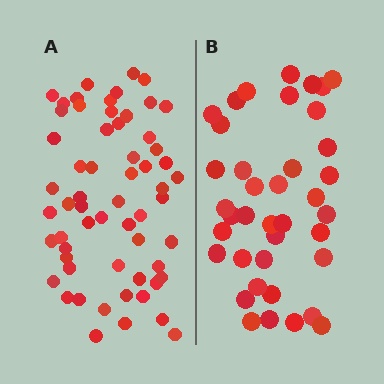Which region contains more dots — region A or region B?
Region A (the left region) has more dots.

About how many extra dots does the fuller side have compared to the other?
Region A has approximately 20 more dots than region B.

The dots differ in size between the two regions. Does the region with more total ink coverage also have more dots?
No. Region B has more total ink coverage because its dots are larger, but region A actually contains more individual dots. Total area can be misleading — the number of items is what matters here.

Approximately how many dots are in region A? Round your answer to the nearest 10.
About 60 dots.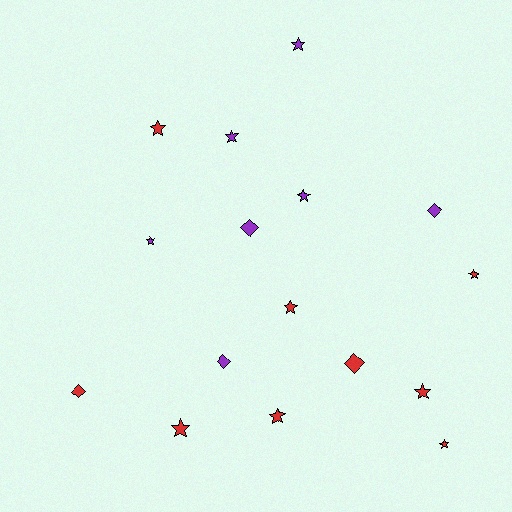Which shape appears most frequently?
Star, with 11 objects.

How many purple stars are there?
There are 4 purple stars.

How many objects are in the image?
There are 16 objects.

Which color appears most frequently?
Red, with 9 objects.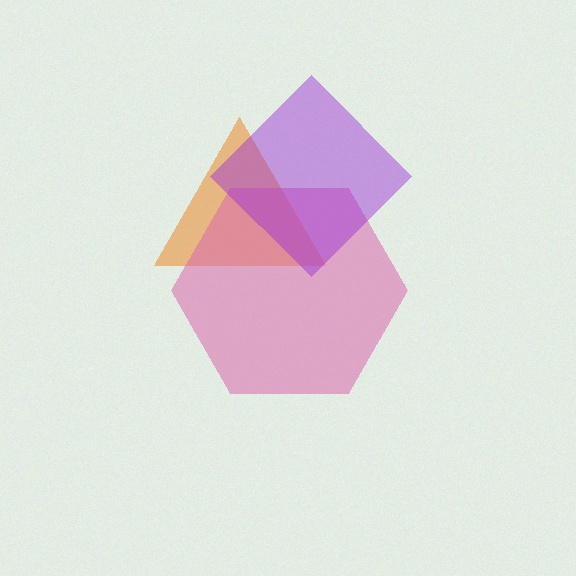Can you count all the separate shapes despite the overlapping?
Yes, there are 3 separate shapes.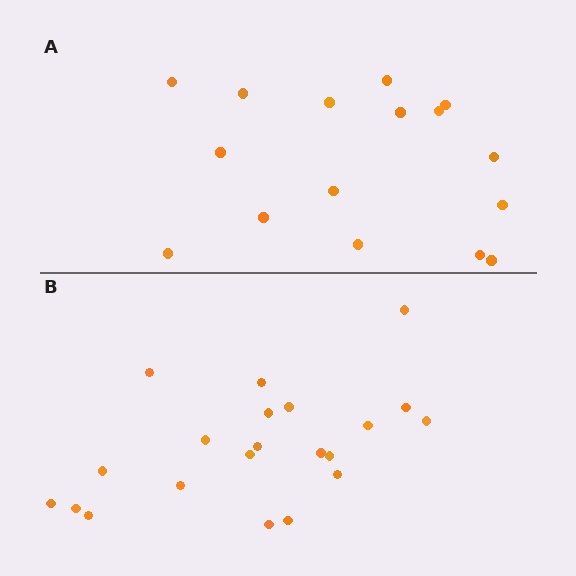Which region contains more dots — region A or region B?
Region B (the bottom region) has more dots.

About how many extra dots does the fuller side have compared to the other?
Region B has about 5 more dots than region A.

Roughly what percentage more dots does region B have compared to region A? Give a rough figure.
About 30% more.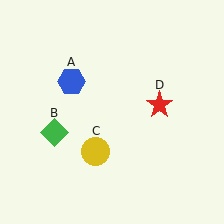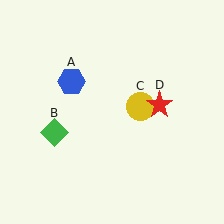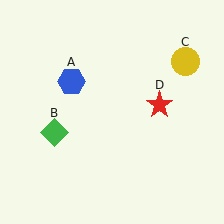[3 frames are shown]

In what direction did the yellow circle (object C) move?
The yellow circle (object C) moved up and to the right.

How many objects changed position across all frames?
1 object changed position: yellow circle (object C).